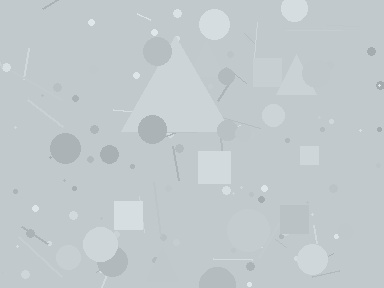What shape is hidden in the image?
A triangle is hidden in the image.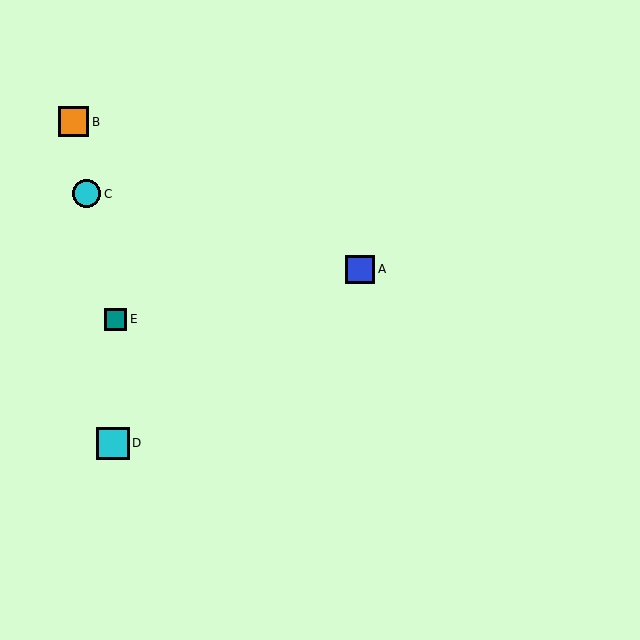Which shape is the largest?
The cyan square (labeled D) is the largest.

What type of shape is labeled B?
Shape B is an orange square.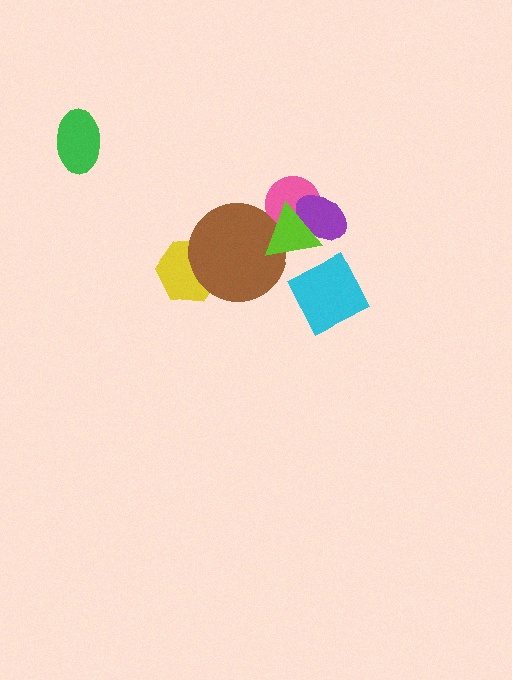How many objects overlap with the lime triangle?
3 objects overlap with the lime triangle.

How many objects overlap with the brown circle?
2 objects overlap with the brown circle.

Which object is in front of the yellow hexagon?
The brown circle is in front of the yellow hexagon.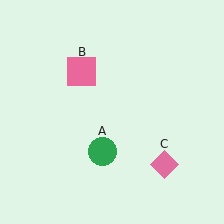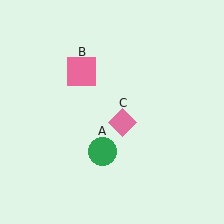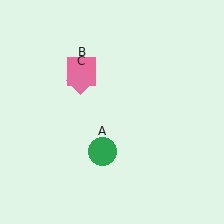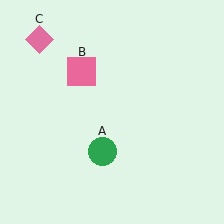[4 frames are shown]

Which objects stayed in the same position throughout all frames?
Green circle (object A) and pink square (object B) remained stationary.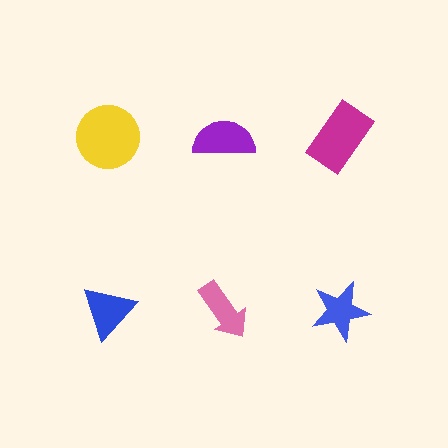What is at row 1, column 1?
A yellow circle.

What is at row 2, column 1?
A blue triangle.